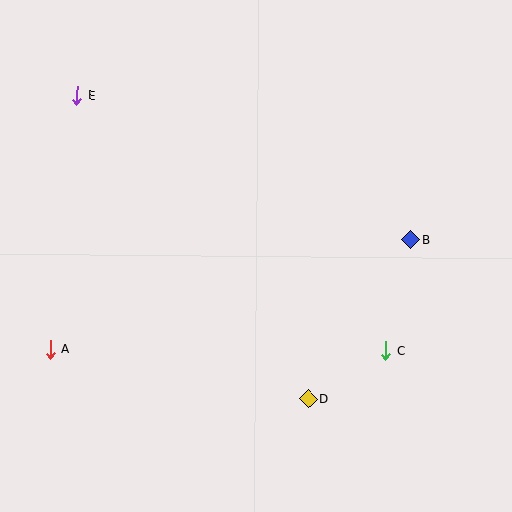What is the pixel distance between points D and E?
The distance between D and E is 381 pixels.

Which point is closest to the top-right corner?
Point B is closest to the top-right corner.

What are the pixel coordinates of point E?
Point E is at (77, 96).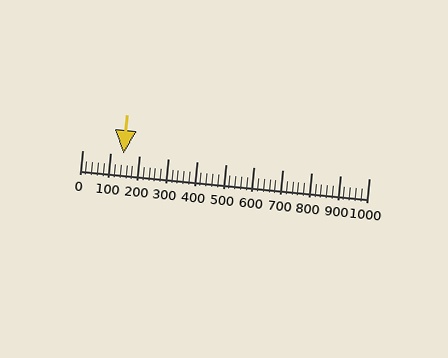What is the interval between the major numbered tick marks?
The major tick marks are spaced 100 units apart.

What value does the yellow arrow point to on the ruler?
The yellow arrow points to approximately 143.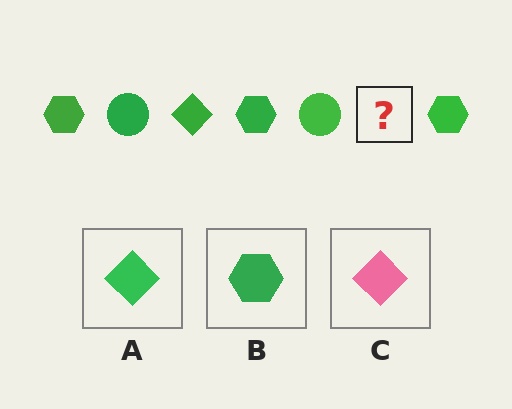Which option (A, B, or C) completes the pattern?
A.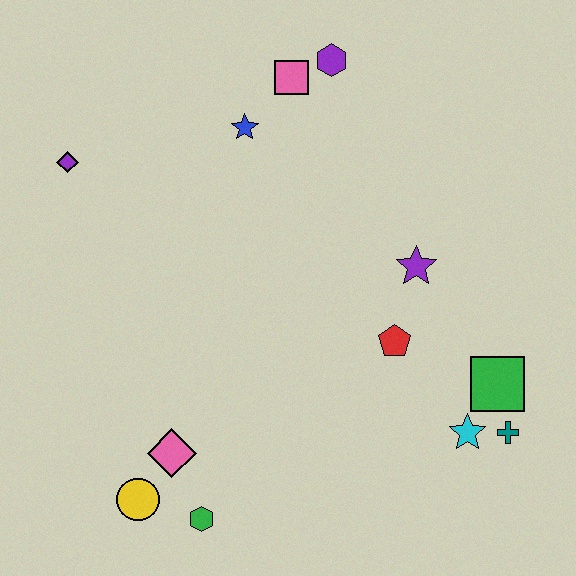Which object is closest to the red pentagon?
The purple star is closest to the red pentagon.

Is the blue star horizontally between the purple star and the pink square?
No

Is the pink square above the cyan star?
Yes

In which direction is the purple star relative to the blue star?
The purple star is to the right of the blue star.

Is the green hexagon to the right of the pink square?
No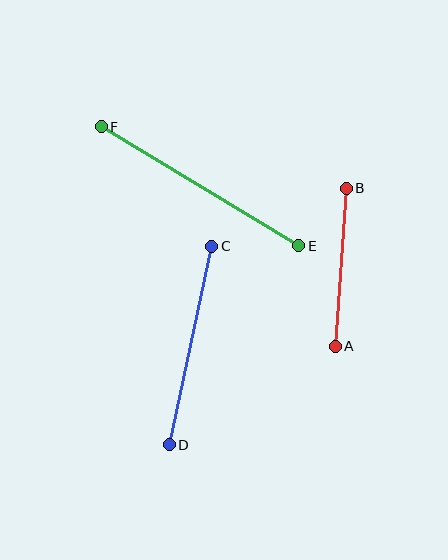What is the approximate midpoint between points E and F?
The midpoint is at approximately (200, 186) pixels.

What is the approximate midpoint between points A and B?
The midpoint is at approximately (341, 267) pixels.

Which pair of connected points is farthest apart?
Points E and F are farthest apart.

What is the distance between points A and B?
The distance is approximately 158 pixels.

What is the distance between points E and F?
The distance is approximately 231 pixels.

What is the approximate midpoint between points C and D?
The midpoint is at approximately (190, 346) pixels.